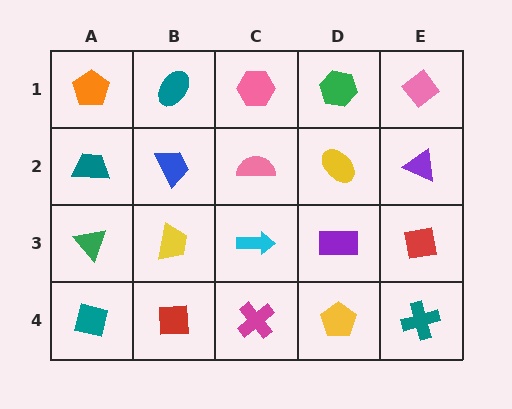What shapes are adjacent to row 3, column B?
A blue trapezoid (row 2, column B), a red square (row 4, column B), a green triangle (row 3, column A), a cyan arrow (row 3, column C).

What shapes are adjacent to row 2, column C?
A pink hexagon (row 1, column C), a cyan arrow (row 3, column C), a blue trapezoid (row 2, column B), a yellow ellipse (row 2, column D).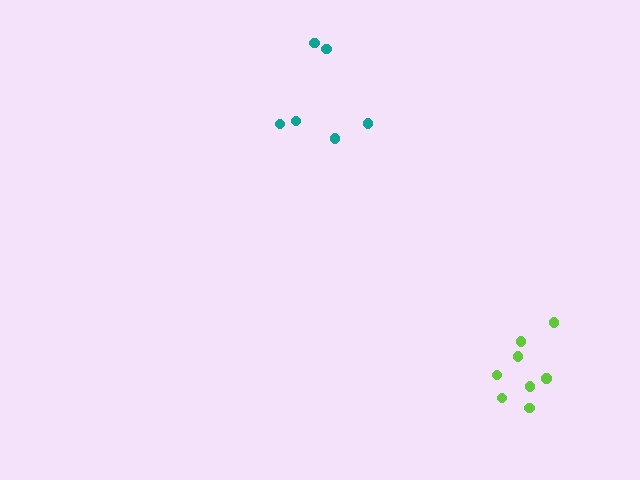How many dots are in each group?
Group 1: 8 dots, Group 2: 6 dots (14 total).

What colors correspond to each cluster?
The clusters are colored: lime, teal.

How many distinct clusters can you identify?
There are 2 distinct clusters.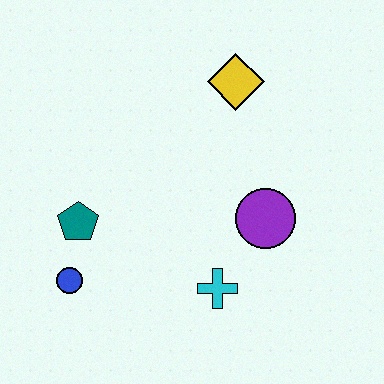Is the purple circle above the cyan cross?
Yes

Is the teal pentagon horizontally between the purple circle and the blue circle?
Yes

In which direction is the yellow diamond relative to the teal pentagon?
The yellow diamond is to the right of the teal pentagon.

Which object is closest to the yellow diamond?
The purple circle is closest to the yellow diamond.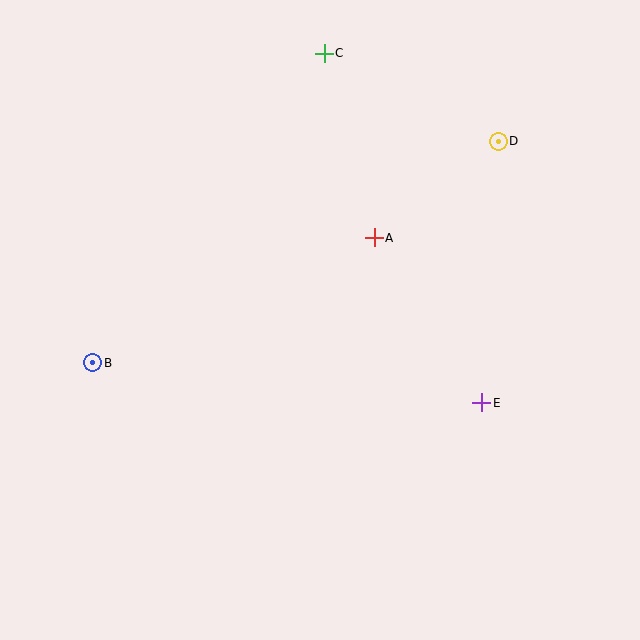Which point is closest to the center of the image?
Point A at (374, 238) is closest to the center.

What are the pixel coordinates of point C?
Point C is at (324, 53).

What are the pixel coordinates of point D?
Point D is at (498, 141).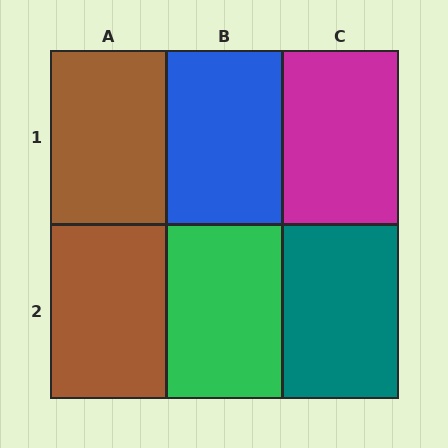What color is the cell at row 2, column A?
Brown.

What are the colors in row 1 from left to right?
Brown, blue, magenta.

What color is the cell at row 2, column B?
Green.